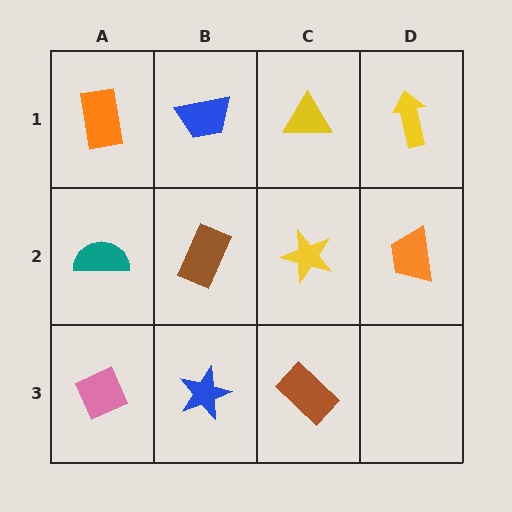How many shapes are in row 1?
4 shapes.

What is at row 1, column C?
A yellow triangle.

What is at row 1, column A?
An orange rectangle.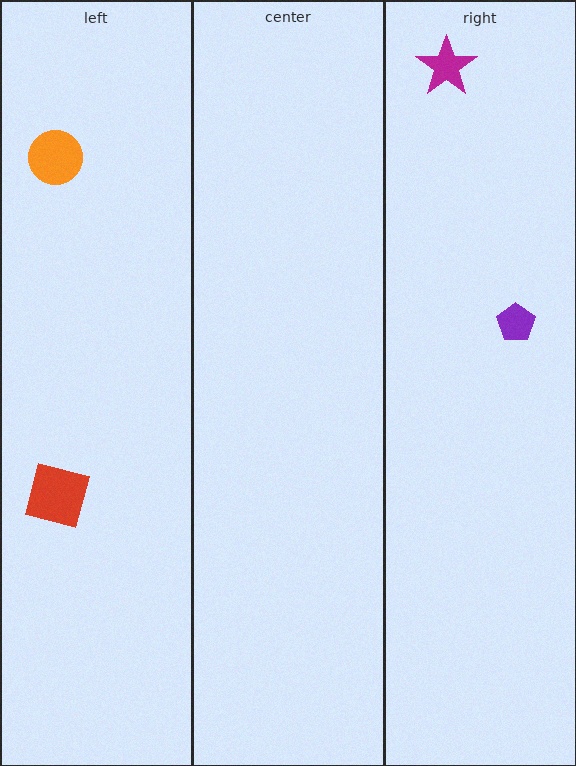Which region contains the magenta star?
The right region.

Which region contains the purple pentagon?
The right region.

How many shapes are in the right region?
2.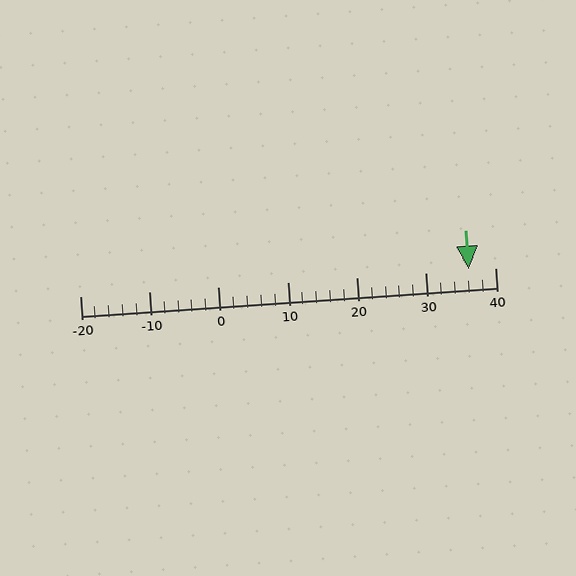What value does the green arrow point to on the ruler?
The green arrow points to approximately 36.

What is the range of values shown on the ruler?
The ruler shows values from -20 to 40.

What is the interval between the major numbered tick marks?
The major tick marks are spaced 10 units apart.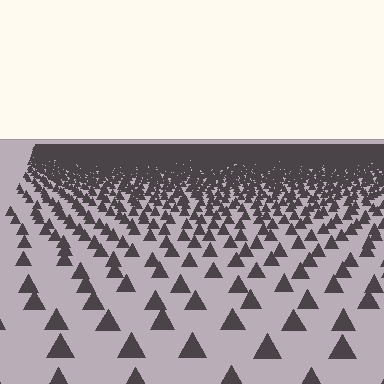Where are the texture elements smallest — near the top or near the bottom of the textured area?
Near the top.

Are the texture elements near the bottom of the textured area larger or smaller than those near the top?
Larger. Near the bottom, elements are closer to the viewer and appear at a bigger on-screen size.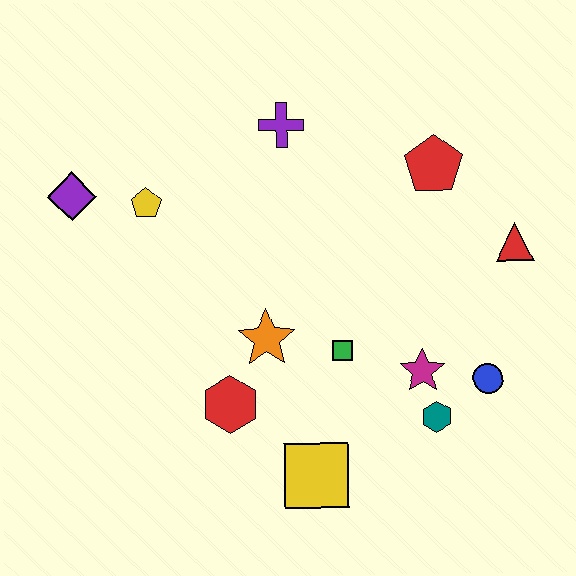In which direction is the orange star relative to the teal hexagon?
The orange star is to the left of the teal hexagon.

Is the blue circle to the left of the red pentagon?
No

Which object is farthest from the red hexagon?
The red triangle is farthest from the red hexagon.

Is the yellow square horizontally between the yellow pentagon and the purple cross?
No